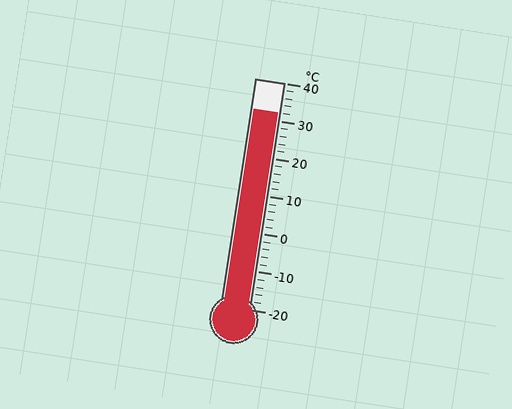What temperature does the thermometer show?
The thermometer shows approximately 32°C.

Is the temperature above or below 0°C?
The temperature is above 0°C.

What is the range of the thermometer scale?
The thermometer scale ranges from -20°C to 40°C.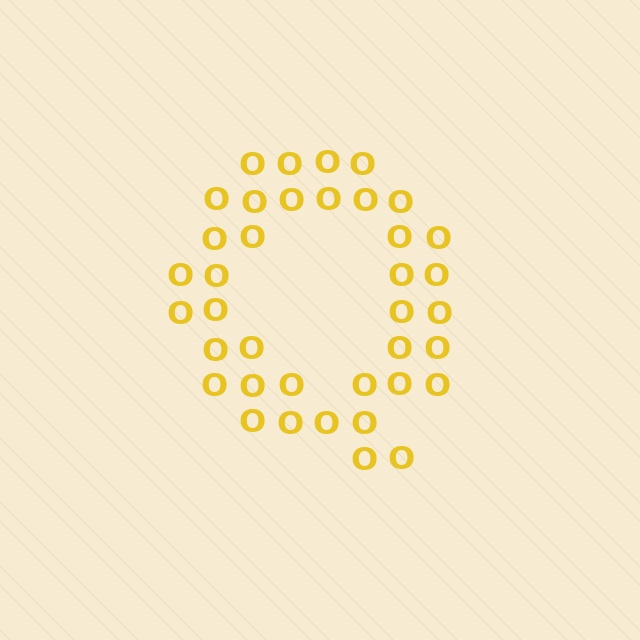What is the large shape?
The large shape is the letter Q.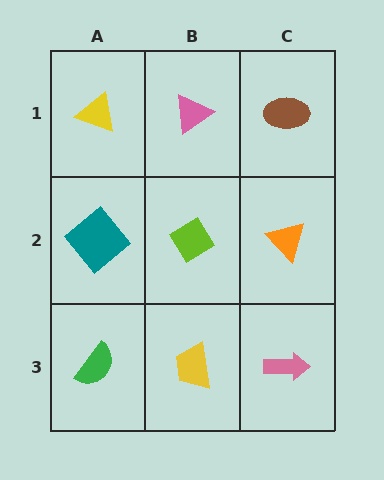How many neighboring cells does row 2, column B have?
4.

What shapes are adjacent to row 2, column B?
A pink triangle (row 1, column B), a yellow trapezoid (row 3, column B), a teal diamond (row 2, column A), an orange triangle (row 2, column C).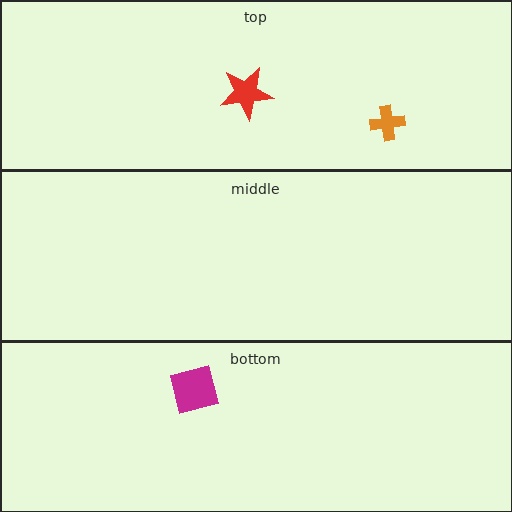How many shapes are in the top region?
2.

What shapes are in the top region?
The red star, the orange cross.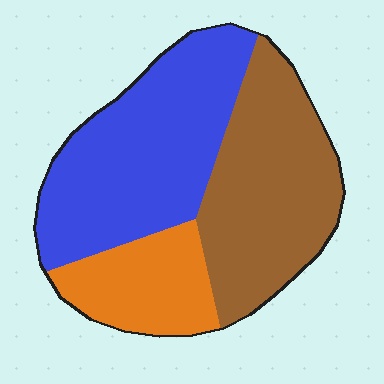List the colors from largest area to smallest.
From largest to smallest: blue, brown, orange.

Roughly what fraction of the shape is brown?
Brown covers 38% of the shape.